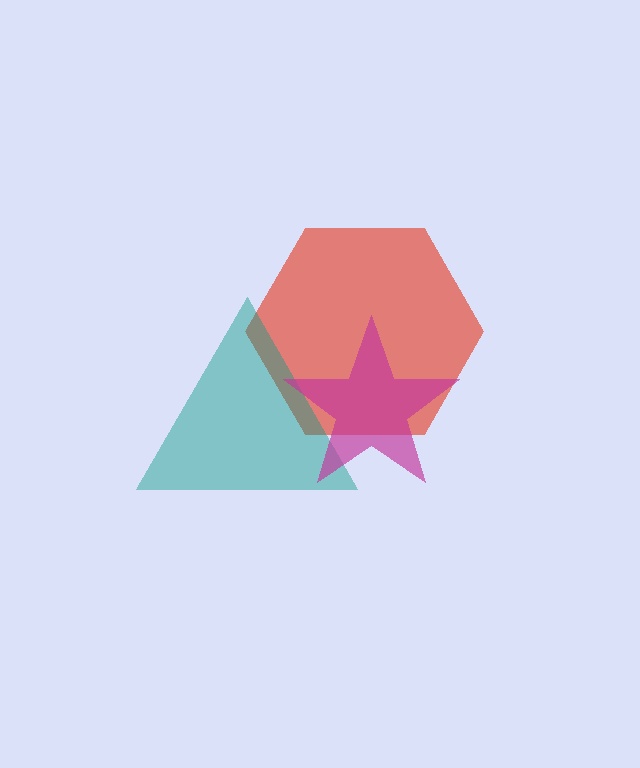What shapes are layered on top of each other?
The layered shapes are: a red hexagon, a teal triangle, a magenta star.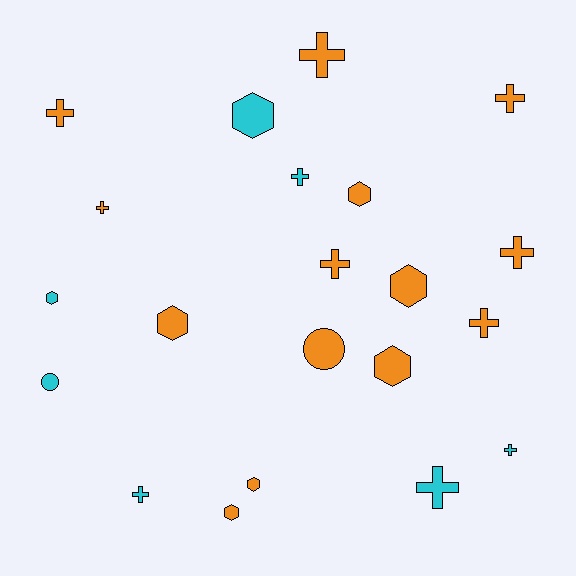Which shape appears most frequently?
Cross, with 11 objects.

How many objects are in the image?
There are 21 objects.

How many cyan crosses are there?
There are 4 cyan crosses.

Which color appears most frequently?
Orange, with 14 objects.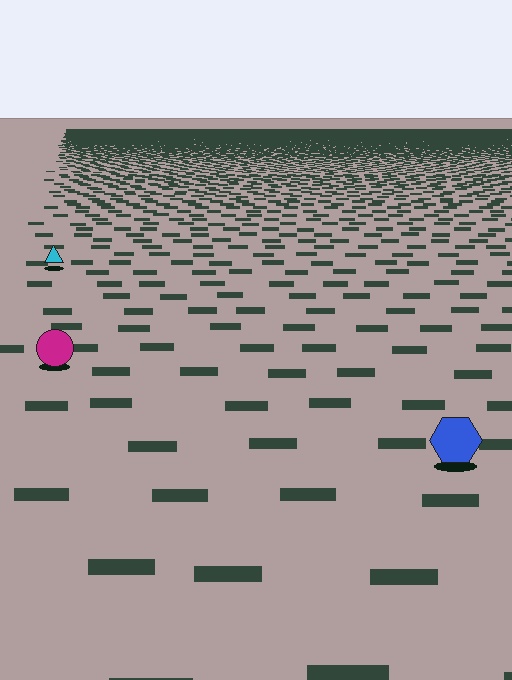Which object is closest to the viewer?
The blue hexagon is closest. The texture marks near it are larger and more spread out.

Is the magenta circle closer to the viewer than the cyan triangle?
Yes. The magenta circle is closer — you can tell from the texture gradient: the ground texture is coarser near it.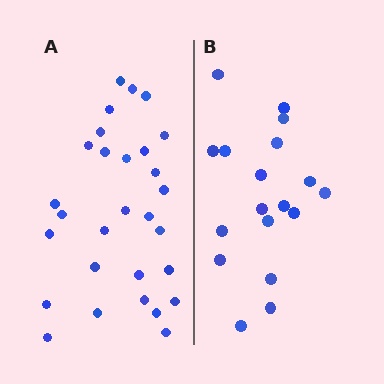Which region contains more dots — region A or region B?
Region A (the left region) has more dots.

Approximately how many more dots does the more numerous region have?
Region A has roughly 12 or so more dots than region B.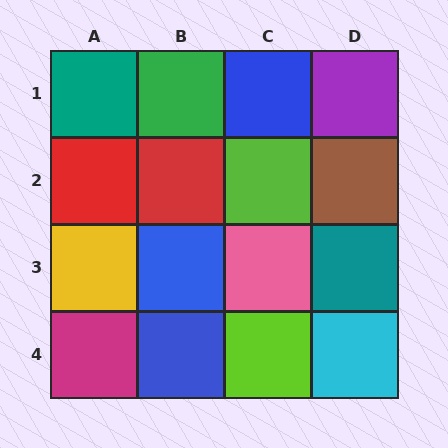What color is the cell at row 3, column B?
Blue.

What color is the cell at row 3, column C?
Pink.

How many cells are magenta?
1 cell is magenta.